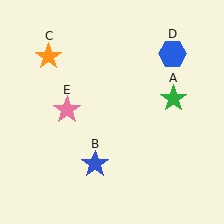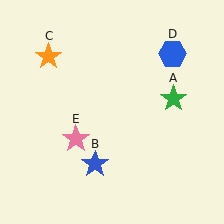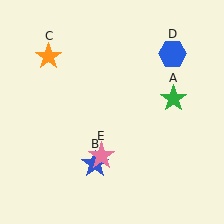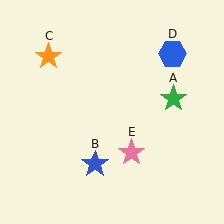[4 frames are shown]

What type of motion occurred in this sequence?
The pink star (object E) rotated counterclockwise around the center of the scene.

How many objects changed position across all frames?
1 object changed position: pink star (object E).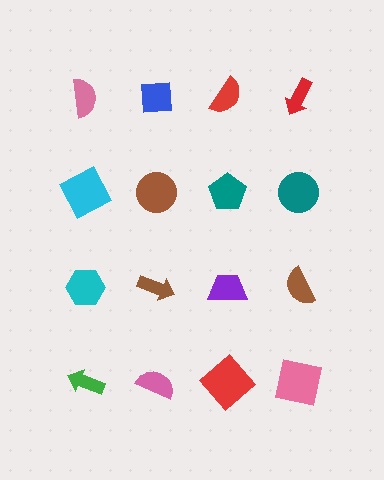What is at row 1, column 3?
A red semicircle.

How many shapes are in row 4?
4 shapes.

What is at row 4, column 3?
A red diamond.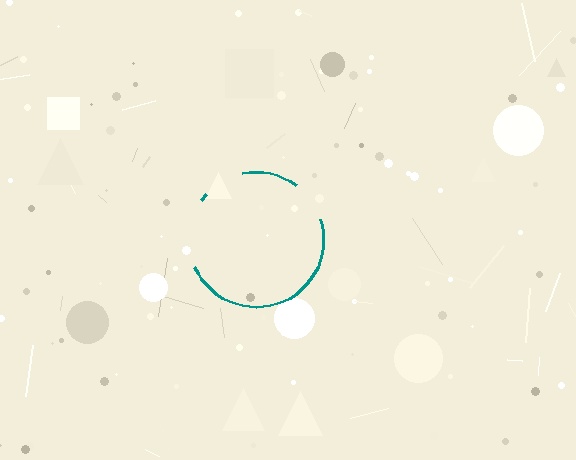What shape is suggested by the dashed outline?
The dashed outline suggests a circle.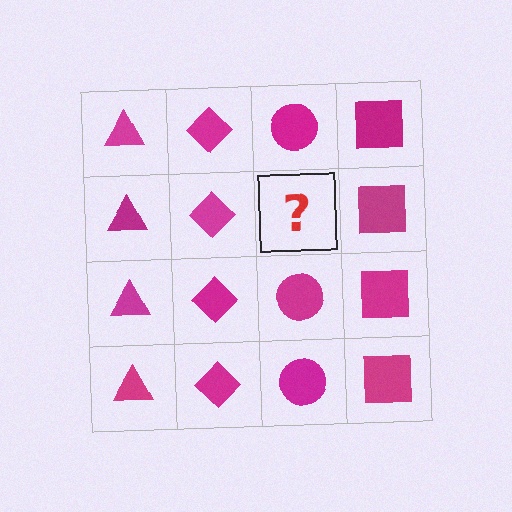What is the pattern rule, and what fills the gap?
The rule is that each column has a consistent shape. The gap should be filled with a magenta circle.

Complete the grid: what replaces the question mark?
The question mark should be replaced with a magenta circle.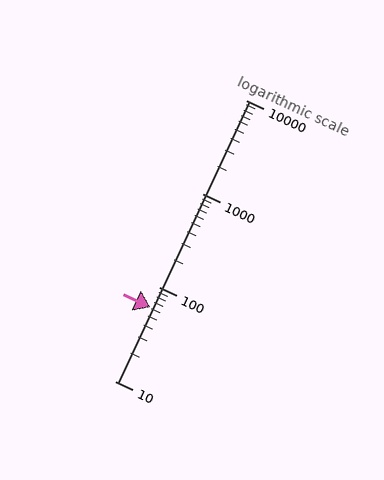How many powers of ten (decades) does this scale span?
The scale spans 3 decades, from 10 to 10000.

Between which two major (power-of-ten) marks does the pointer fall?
The pointer is between 10 and 100.